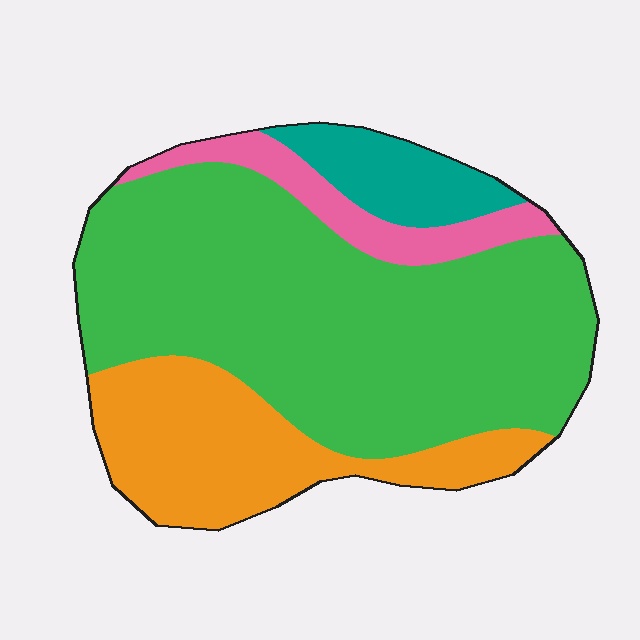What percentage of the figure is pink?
Pink covers 9% of the figure.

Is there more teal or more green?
Green.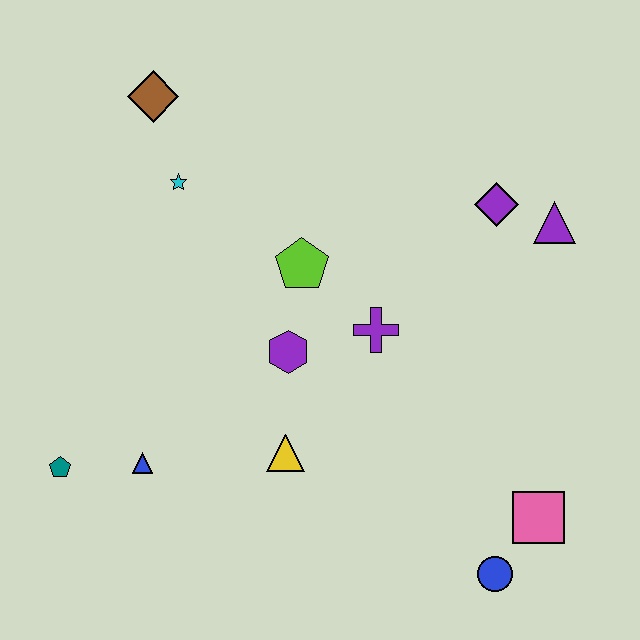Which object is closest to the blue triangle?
The teal pentagon is closest to the blue triangle.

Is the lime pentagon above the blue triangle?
Yes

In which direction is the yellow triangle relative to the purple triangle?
The yellow triangle is to the left of the purple triangle.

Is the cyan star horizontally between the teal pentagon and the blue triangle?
No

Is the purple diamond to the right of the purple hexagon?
Yes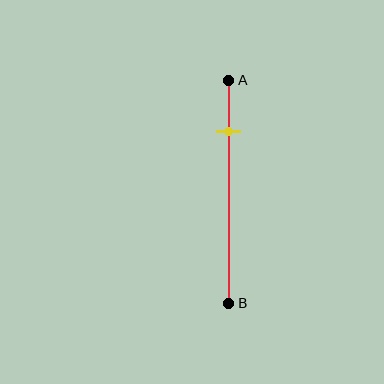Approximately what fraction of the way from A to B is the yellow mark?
The yellow mark is approximately 25% of the way from A to B.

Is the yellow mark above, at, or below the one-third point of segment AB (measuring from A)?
The yellow mark is above the one-third point of segment AB.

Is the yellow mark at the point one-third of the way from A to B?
No, the mark is at about 25% from A, not at the 33% one-third point.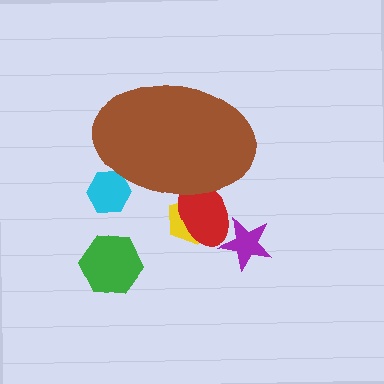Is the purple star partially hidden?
No, the purple star is fully visible.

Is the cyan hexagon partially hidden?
Yes, the cyan hexagon is partially hidden behind the brown ellipse.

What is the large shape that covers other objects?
A brown ellipse.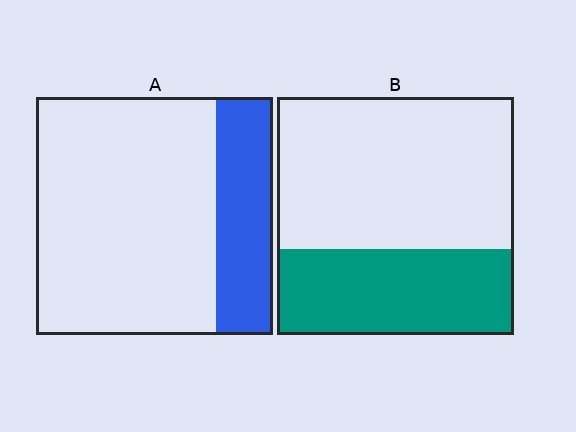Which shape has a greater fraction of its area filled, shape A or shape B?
Shape B.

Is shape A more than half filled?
No.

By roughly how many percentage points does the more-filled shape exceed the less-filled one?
By roughly 10 percentage points (B over A).